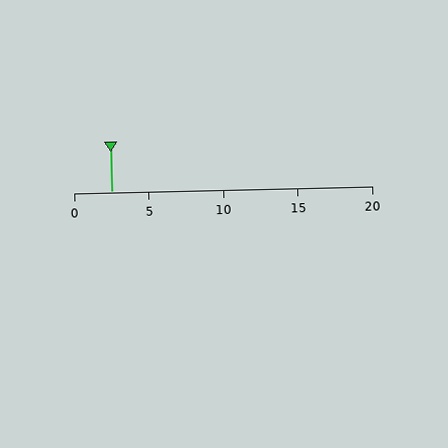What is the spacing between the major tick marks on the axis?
The major ticks are spaced 5 apart.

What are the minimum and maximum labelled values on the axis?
The axis runs from 0 to 20.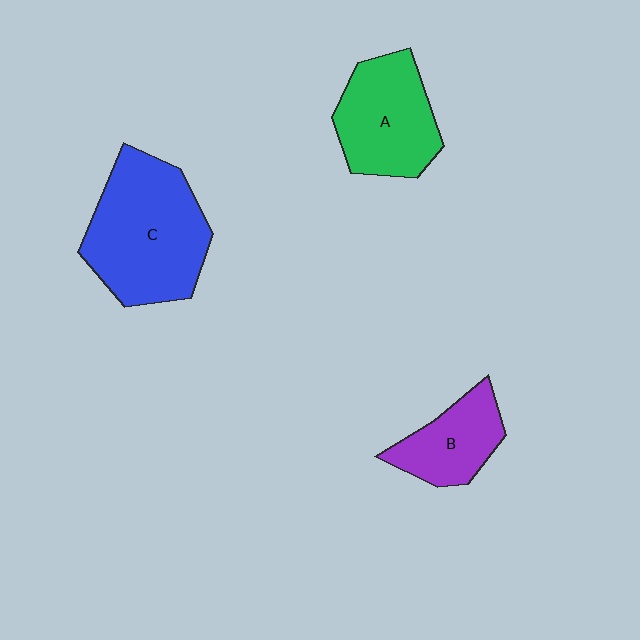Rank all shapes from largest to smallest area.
From largest to smallest: C (blue), A (green), B (purple).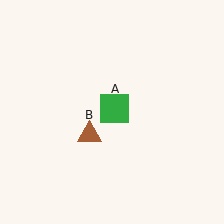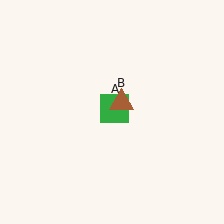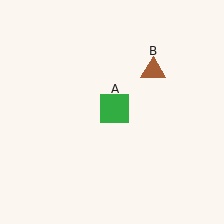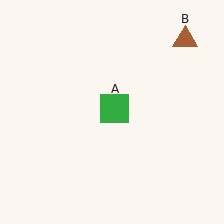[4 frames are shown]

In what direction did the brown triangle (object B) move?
The brown triangle (object B) moved up and to the right.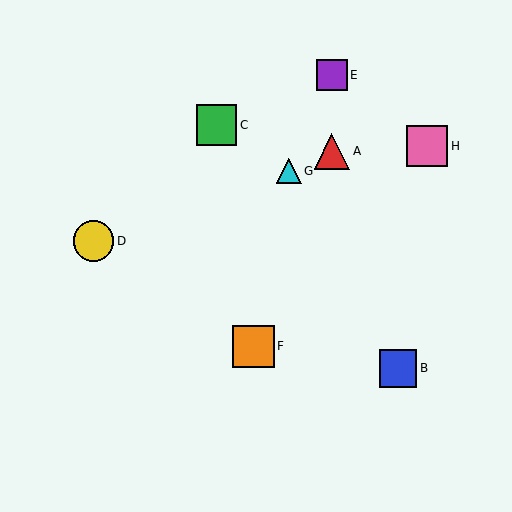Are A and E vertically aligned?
Yes, both are at x≈332.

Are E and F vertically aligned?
No, E is at x≈332 and F is at x≈253.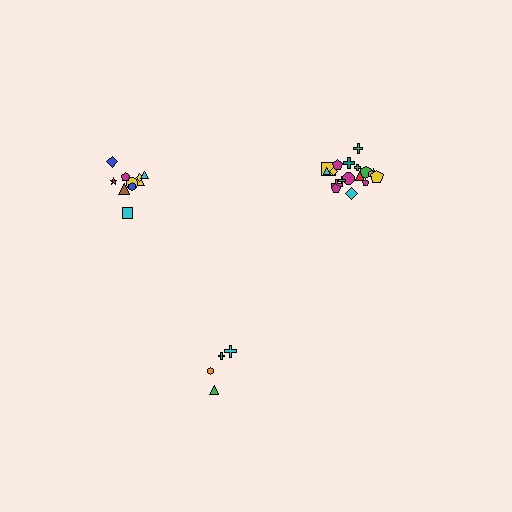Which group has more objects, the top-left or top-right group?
The top-right group.